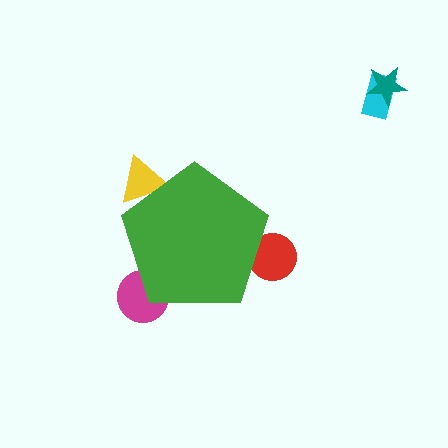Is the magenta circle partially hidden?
Yes, the magenta circle is partially hidden behind the green pentagon.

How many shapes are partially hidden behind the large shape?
3 shapes are partially hidden.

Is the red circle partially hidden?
Yes, the red circle is partially hidden behind the green pentagon.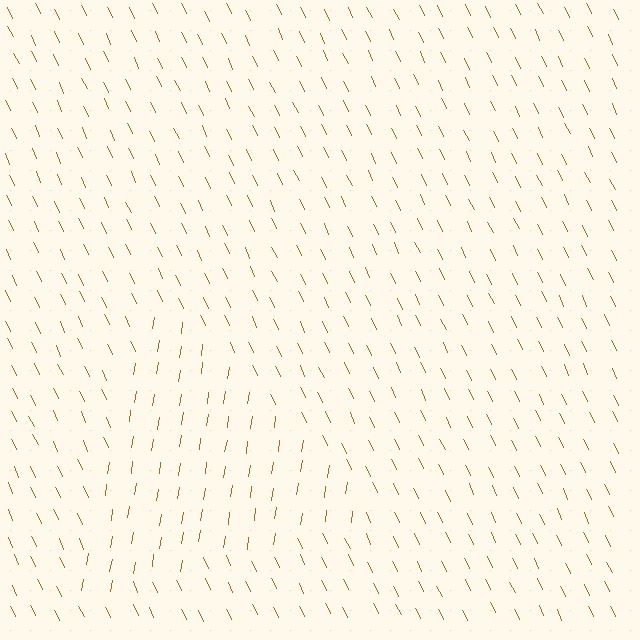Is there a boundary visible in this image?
Yes, there is a texture boundary formed by a change in line orientation.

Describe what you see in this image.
The image is filled with small brown line segments. A triangle region in the image has lines oriented differently from the surrounding lines, creating a visible texture boundary.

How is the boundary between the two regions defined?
The boundary is defined purely by a change in line orientation (approximately 34 degrees difference). All lines are the same color and thickness.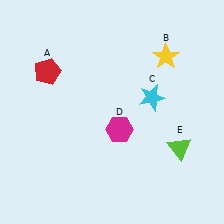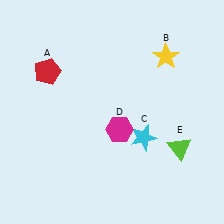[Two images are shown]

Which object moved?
The cyan star (C) moved down.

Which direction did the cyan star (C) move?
The cyan star (C) moved down.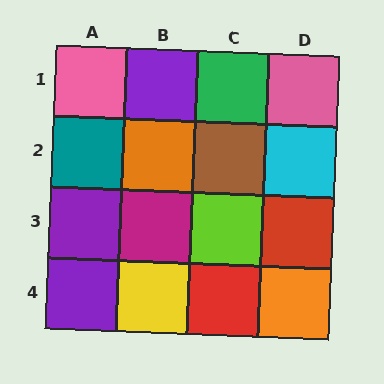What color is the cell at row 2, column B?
Orange.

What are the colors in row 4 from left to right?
Purple, yellow, red, orange.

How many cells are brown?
1 cell is brown.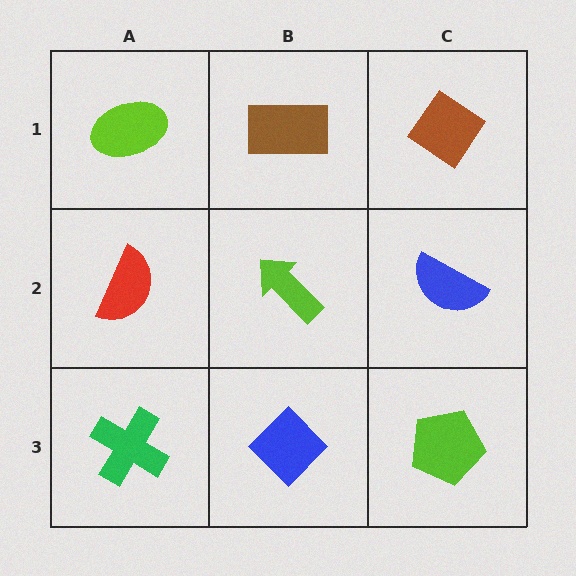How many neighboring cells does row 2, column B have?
4.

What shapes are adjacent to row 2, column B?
A brown rectangle (row 1, column B), a blue diamond (row 3, column B), a red semicircle (row 2, column A), a blue semicircle (row 2, column C).